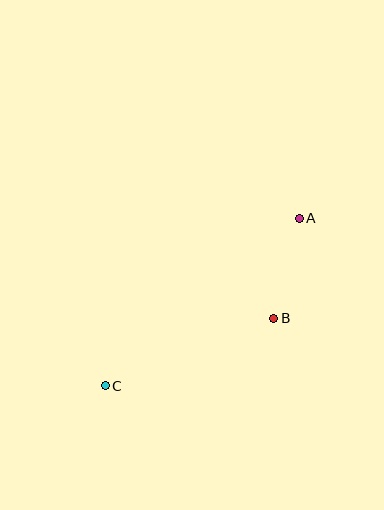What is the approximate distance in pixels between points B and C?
The distance between B and C is approximately 181 pixels.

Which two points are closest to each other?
Points A and B are closest to each other.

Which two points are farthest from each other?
Points A and C are farthest from each other.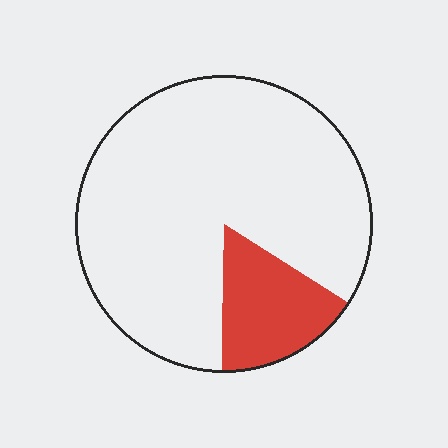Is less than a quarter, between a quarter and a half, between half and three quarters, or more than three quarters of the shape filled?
Less than a quarter.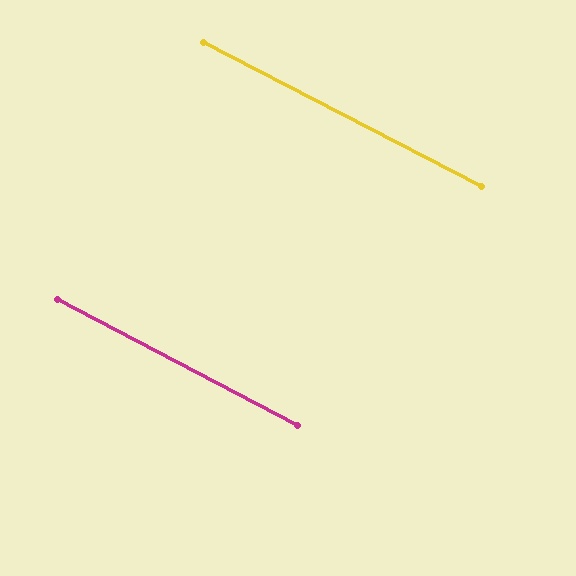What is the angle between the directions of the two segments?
Approximately 0 degrees.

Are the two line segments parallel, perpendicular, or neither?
Parallel — their directions differ by only 0.3°.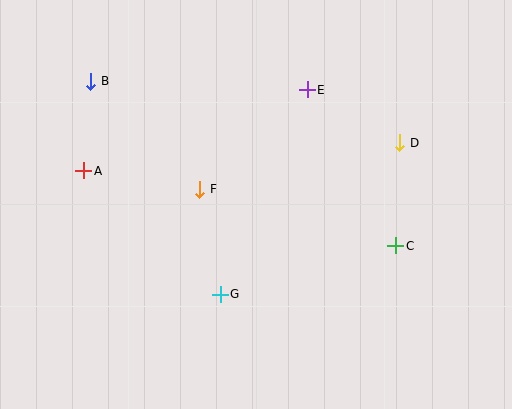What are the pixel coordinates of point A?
Point A is at (84, 171).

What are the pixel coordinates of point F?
Point F is at (200, 189).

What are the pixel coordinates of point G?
Point G is at (220, 294).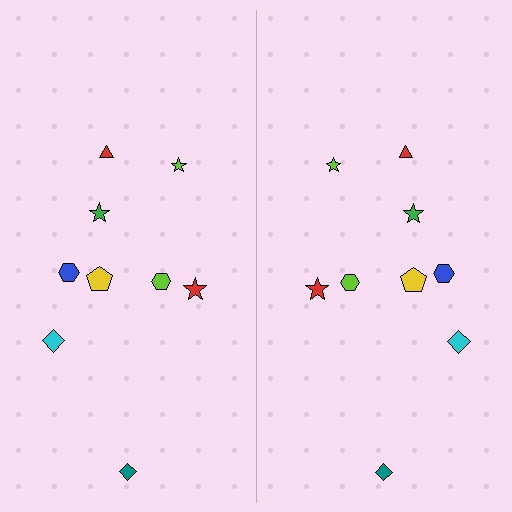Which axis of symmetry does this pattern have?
The pattern has a vertical axis of symmetry running through the center of the image.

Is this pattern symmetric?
Yes, this pattern has bilateral (reflection) symmetry.